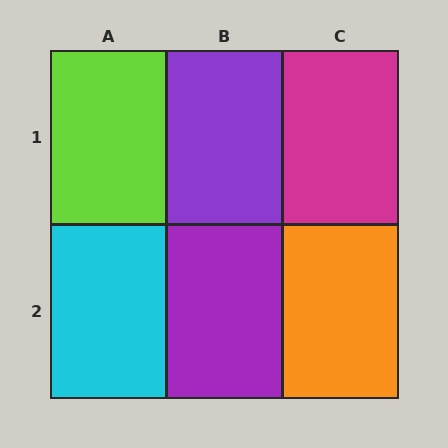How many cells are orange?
1 cell is orange.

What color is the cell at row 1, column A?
Lime.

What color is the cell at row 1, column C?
Magenta.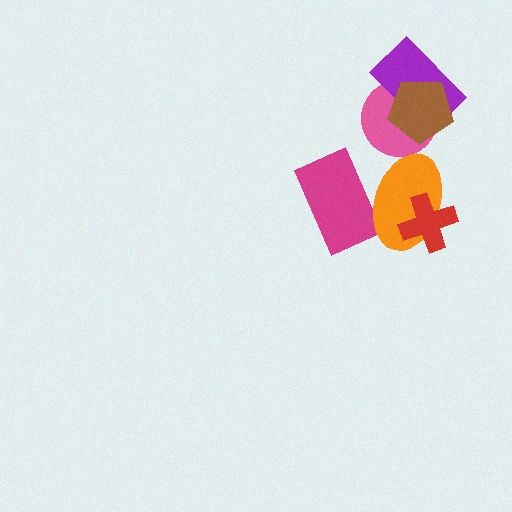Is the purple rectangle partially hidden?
Yes, it is partially covered by another shape.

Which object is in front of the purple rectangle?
The brown pentagon is in front of the purple rectangle.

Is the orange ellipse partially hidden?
Yes, it is partially covered by another shape.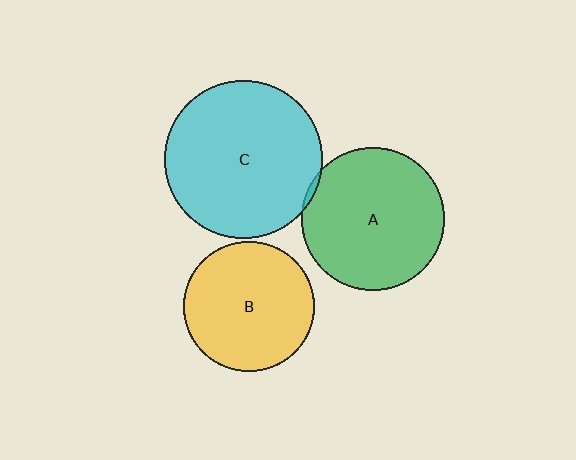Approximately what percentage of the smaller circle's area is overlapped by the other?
Approximately 5%.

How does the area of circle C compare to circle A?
Approximately 1.2 times.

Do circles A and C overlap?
Yes.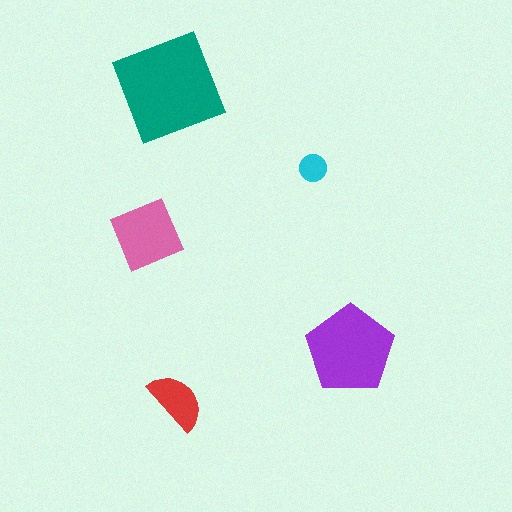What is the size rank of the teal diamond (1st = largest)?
1st.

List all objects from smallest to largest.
The cyan circle, the red semicircle, the pink square, the purple pentagon, the teal diamond.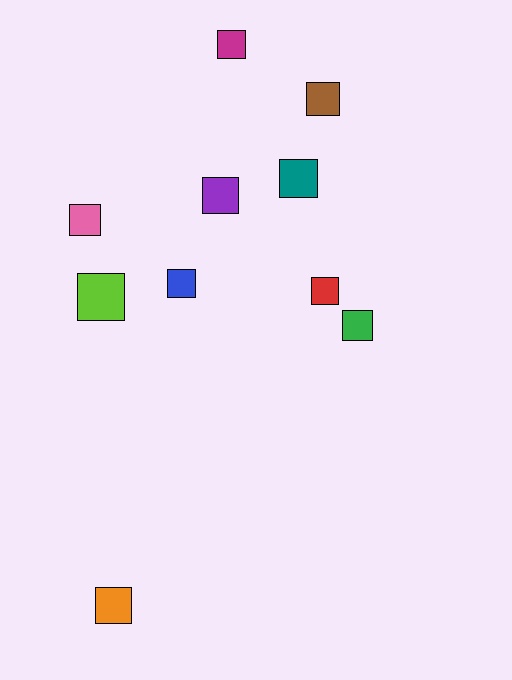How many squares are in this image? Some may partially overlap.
There are 10 squares.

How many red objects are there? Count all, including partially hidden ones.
There is 1 red object.